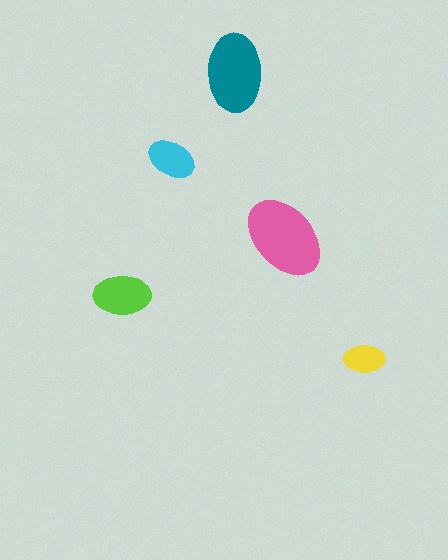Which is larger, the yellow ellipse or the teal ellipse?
The teal one.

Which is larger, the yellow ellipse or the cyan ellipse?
The cyan one.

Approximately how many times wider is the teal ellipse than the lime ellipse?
About 1.5 times wider.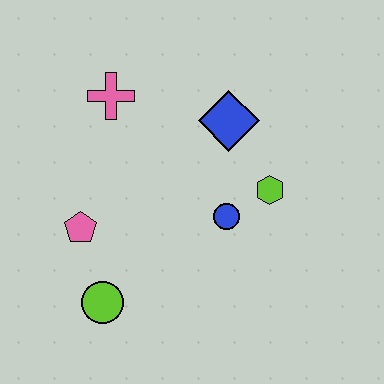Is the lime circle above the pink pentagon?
No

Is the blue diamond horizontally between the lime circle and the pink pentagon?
No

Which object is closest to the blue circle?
The lime hexagon is closest to the blue circle.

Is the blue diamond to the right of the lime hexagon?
No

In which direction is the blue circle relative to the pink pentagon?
The blue circle is to the right of the pink pentagon.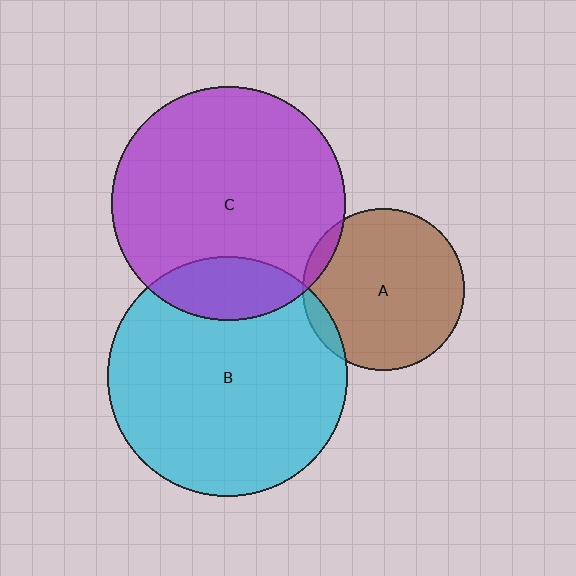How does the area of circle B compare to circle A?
Approximately 2.2 times.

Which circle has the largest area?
Circle B (cyan).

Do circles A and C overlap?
Yes.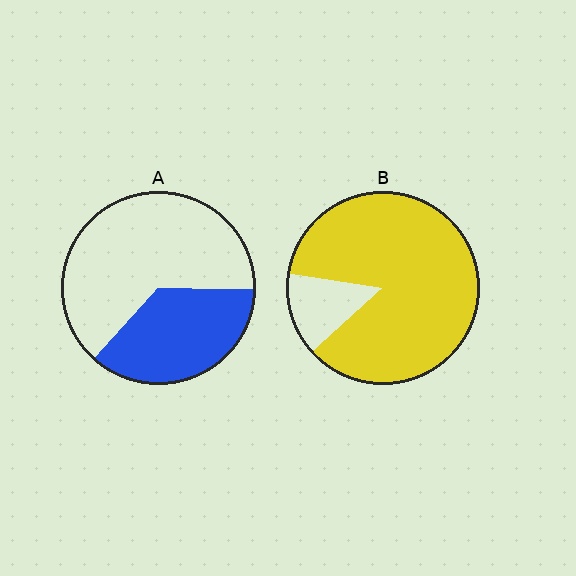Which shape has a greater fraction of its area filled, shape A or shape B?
Shape B.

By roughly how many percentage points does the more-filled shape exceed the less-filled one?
By roughly 50 percentage points (B over A).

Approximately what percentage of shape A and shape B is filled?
A is approximately 35% and B is approximately 85%.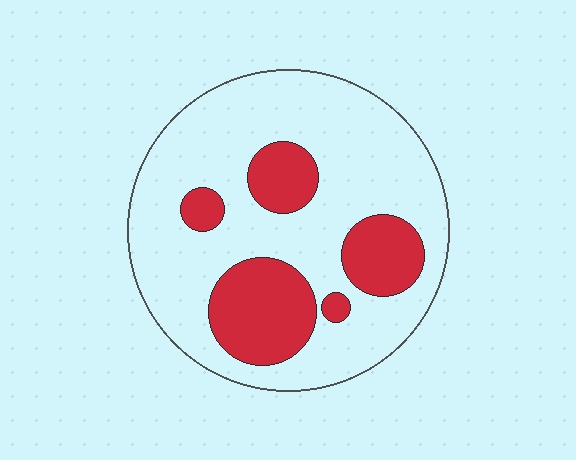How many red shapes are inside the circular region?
5.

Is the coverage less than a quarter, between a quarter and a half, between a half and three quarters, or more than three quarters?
Between a quarter and a half.